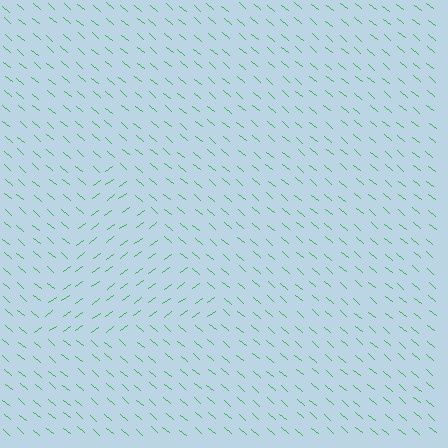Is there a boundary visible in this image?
Yes, there is a texture boundary formed by a change in line orientation.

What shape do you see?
I see a triangle.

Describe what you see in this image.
The image is filled with small green line segments. A triangle region in the image has lines oriented differently from the surrounding lines, creating a visible texture boundary.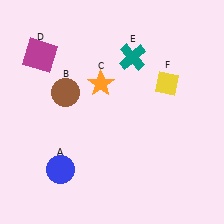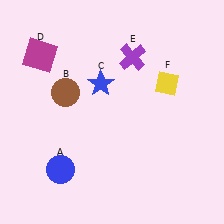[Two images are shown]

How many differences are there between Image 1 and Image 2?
There are 2 differences between the two images.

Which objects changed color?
C changed from orange to blue. E changed from teal to purple.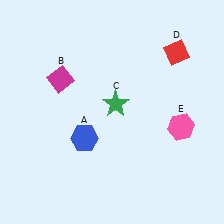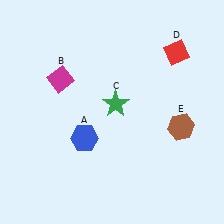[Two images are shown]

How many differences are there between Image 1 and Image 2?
There is 1 difference between the two images.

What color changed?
The hexagon (E) changed from pink in Image 1 to brown in Image 2.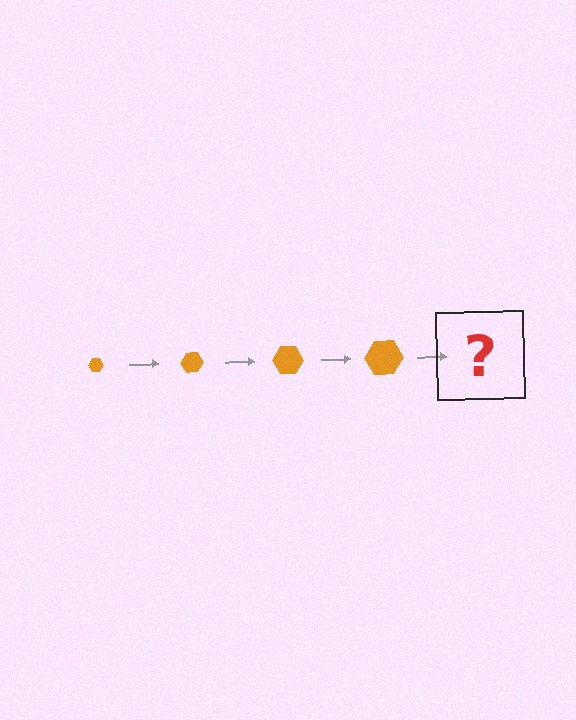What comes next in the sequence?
The next element should be an orange hexagon, larger than the previous one.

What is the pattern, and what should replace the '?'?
The pattern is that the hexagon gets progressively larger each step. The '?' should be an orange hexagon, larger than the previous one.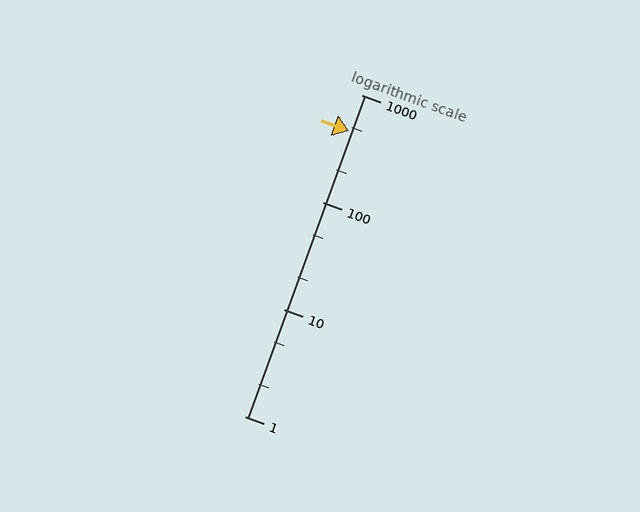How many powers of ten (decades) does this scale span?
The scale spans 3 decades, from 1 to 1000.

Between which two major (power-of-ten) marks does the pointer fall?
The pointer is between 100 and 1000.